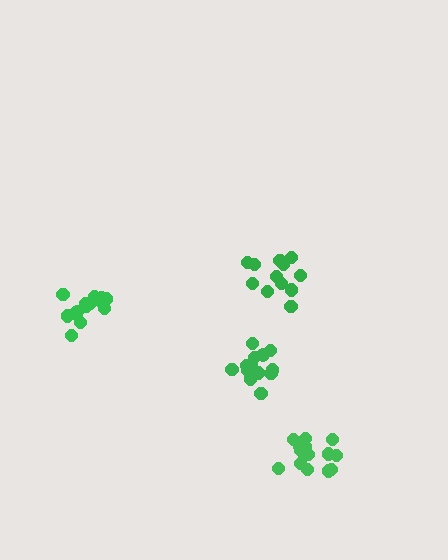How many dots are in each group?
Group 1: 14 dots, Group 2: 16 dots, Group 3: 16 dots, Group 4: 12 dots (58 total).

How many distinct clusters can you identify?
There are 4 distinct clusters.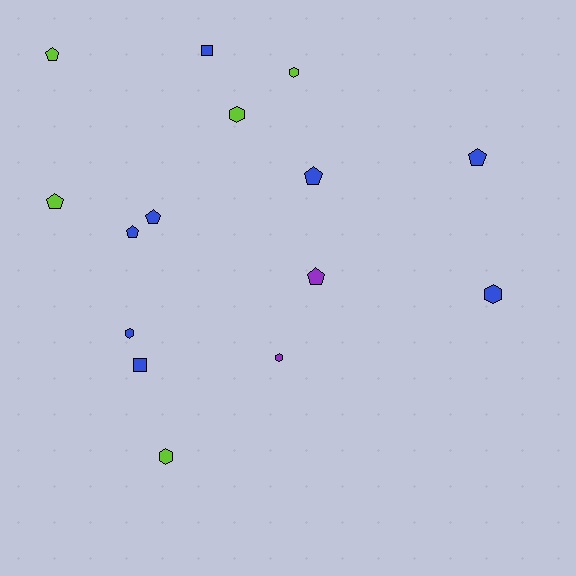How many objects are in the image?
There are 15 objects.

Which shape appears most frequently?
Pentagon, with 7 objects.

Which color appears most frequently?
Blue, with 8 objects.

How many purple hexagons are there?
There is 1 purple hexagon.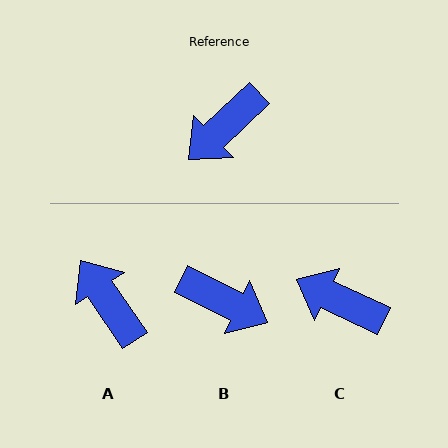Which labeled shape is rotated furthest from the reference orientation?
B, about 110 degrees away.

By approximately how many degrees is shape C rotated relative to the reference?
Approximately 69 degrees clockwise.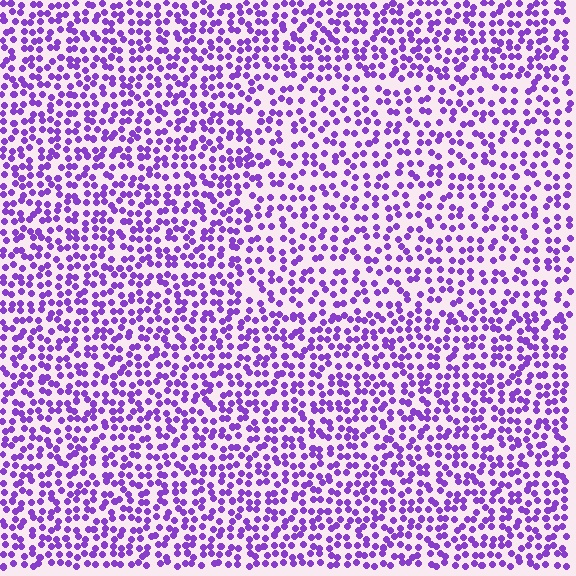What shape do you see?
I see a rectangle.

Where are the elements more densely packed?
The elements are more densely packed outside the rectangle boundary.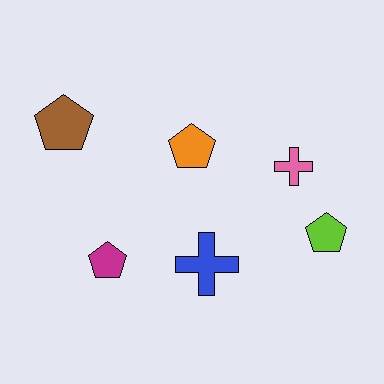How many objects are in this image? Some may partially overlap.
There are 6 objects.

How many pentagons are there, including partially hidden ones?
There are 4 pentagons.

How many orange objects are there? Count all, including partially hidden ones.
There is 1 orange object.